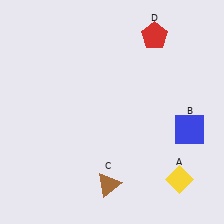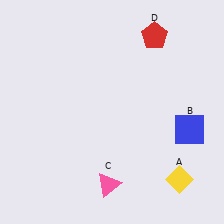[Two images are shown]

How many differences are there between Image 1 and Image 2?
There is 1 difference between the two images.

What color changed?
The triangle (C) changed from brown in Image 1 to pink in Image 2.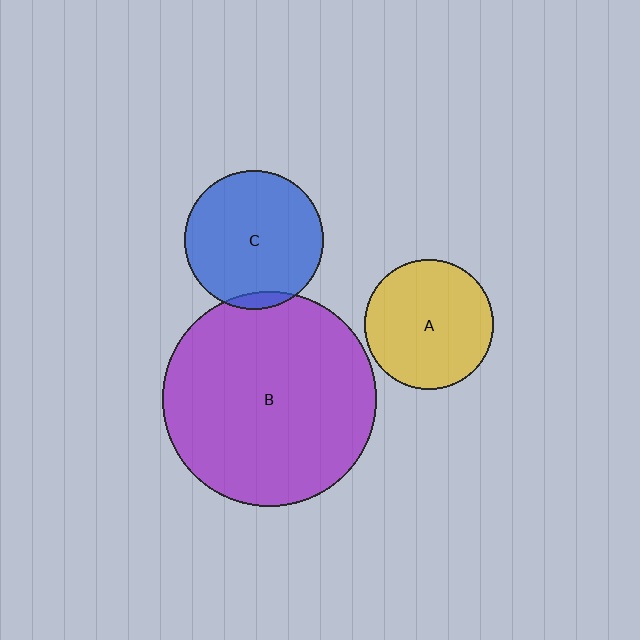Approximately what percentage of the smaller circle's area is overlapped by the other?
Approximately 5%.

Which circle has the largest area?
Circle B (purple).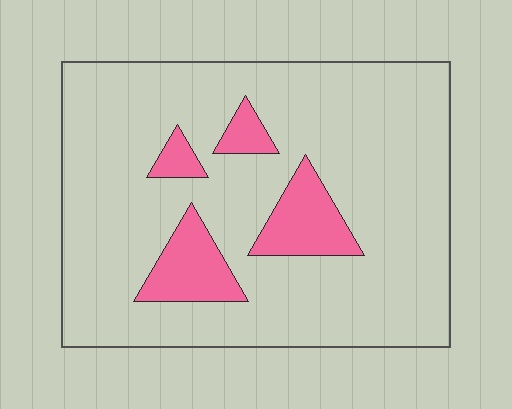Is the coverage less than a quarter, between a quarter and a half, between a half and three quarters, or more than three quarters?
Less than a quarter.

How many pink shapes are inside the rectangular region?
4.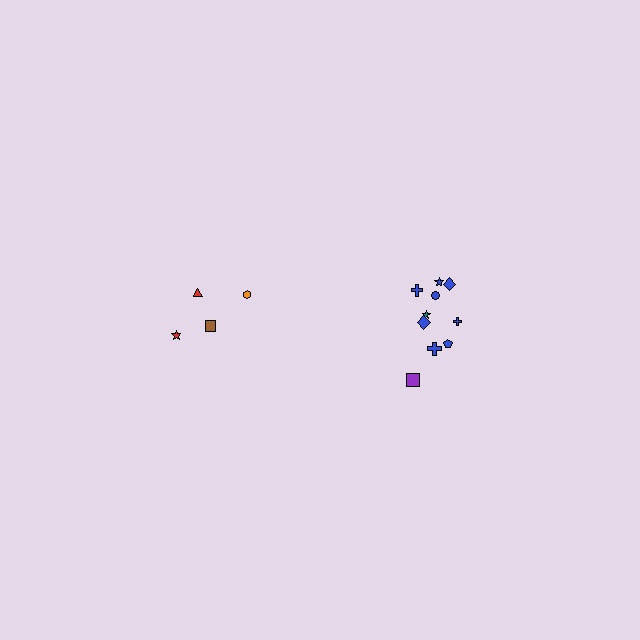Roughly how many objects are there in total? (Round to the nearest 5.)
Roughly 15 objects in total.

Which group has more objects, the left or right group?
The right group.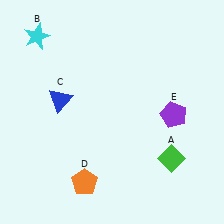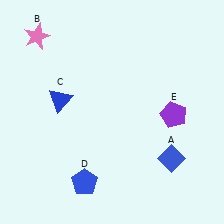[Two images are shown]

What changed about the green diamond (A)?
In Image 1, A is green. In Image 2, it changed to blue.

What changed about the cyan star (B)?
In Image 1, B is cyan. In Image 2, it changed to pink.